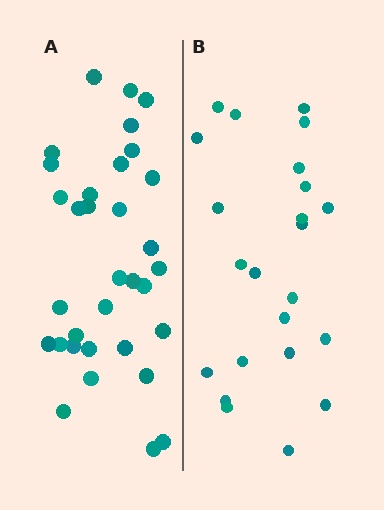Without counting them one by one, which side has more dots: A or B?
Region A (the left region) has more dots.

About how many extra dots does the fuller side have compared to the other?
Region A has roughly 10 or so more dots than region B.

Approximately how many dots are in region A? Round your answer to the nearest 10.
About 30 dots. (The exact count is 33, which rounds to 30.)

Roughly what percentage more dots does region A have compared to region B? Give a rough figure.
About 45% more.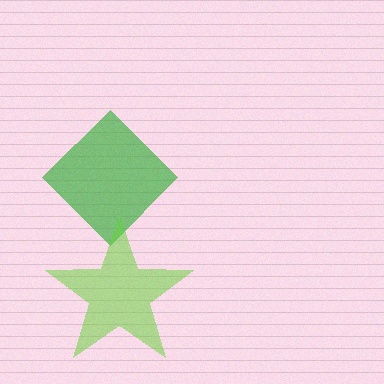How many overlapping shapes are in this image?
There are 2 overlapping shapes in the image.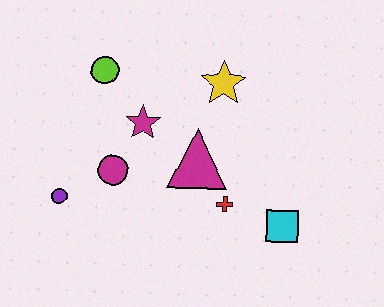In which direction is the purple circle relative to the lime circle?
The purple circle is below the lime circle.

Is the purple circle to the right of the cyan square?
No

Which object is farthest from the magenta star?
The cyan square is farthest from the magenta star.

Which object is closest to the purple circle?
The magenta circle is closest to the purple circle.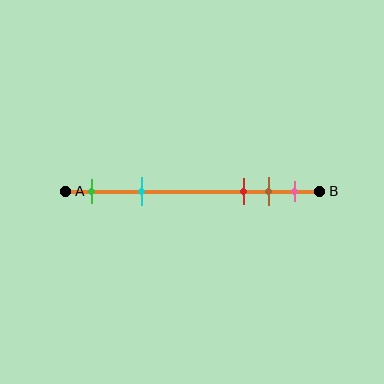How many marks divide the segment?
There are 5 marks dividing the segment.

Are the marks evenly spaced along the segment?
No, the marks are not evenly spaced.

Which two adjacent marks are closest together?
The brown and pink marks are the closest adjacent pair.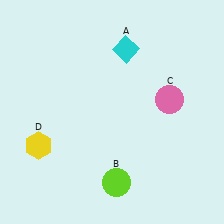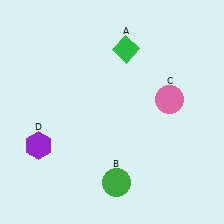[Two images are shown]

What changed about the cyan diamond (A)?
In Image 1, A is cyan. In Image 2, it changed to green.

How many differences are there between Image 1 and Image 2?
There are 3 differences between the two images.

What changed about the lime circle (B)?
In Image 1, B is lime. In Image 2, it changed to green.